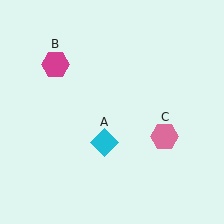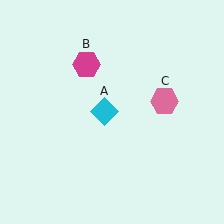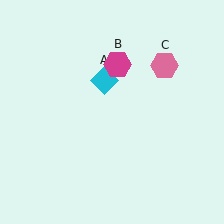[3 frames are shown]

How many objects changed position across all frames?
3 objects changed position: cyan diamond (object A), magenta hexagon (object B), pink hexagon (object C).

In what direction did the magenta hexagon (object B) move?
The magenta hexagon (object B) moved right.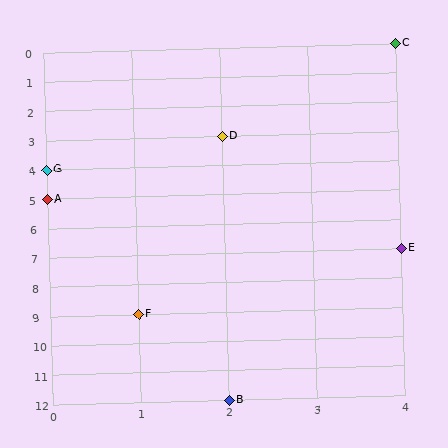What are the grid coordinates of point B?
Point B is at grid coordinates (2, 12).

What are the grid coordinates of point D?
Point D is at grid coordinates (2, 3).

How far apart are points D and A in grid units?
Points D and A are 2 columns and 2 rows apart (about 2.8 grid units diagonally).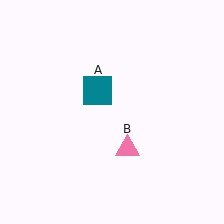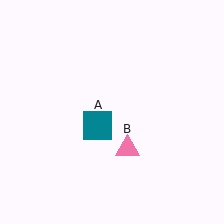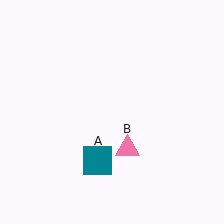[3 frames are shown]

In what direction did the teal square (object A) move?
The teal square (object A) moved down.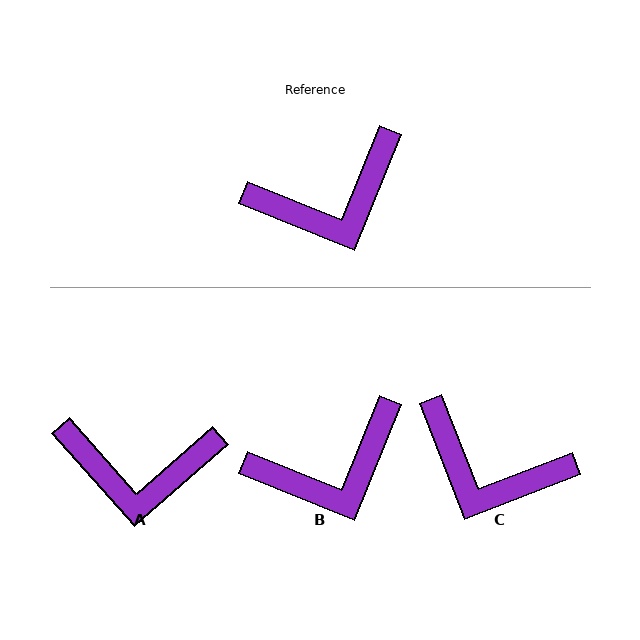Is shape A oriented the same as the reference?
No, it is off by about 26 degrees.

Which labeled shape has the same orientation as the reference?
B.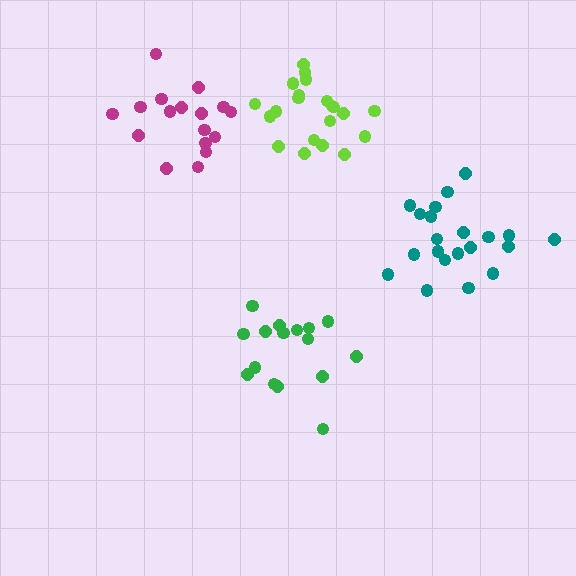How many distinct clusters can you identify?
There are 4 distinct clusters.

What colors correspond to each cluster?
The clusters are colored: green, teal, magenta, lime.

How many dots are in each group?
Group 1: 16 dots, Group 2: 21 dots, Group 3: 17 dots, Group 4: 21 dots (75 total).